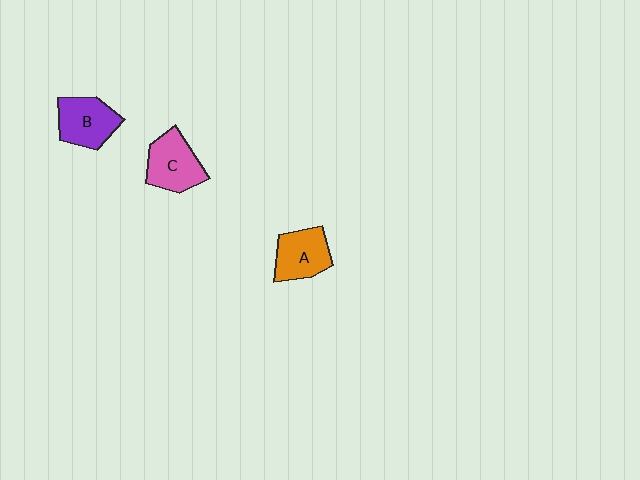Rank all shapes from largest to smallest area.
From largest to smallest: C (pink), B (purple), A (orange).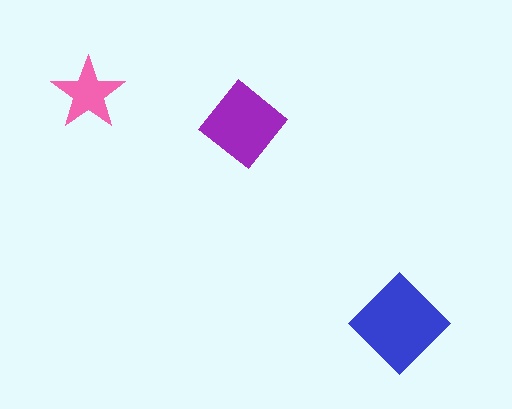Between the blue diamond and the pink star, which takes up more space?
The blue diamond.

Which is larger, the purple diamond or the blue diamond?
The blue diamond.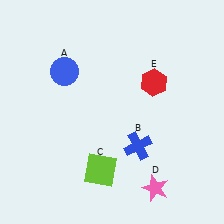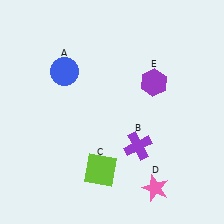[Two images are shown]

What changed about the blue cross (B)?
In Image 1, B is blue. In Image 2, it changed to purple.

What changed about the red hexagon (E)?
In Image 1, E is red. In Image 2, it changed to purple.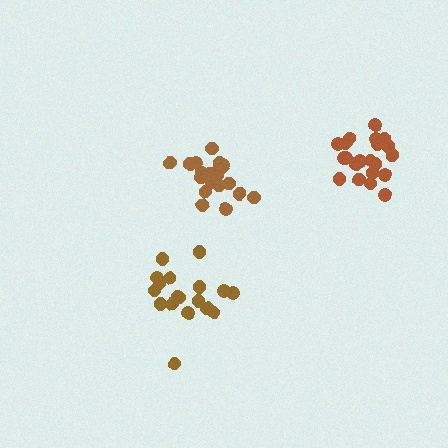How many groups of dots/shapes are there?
There are 3 groups.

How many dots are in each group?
Group 1: 21 dots, Group 2: 18 dots, Group 3: 21 dots (60 total).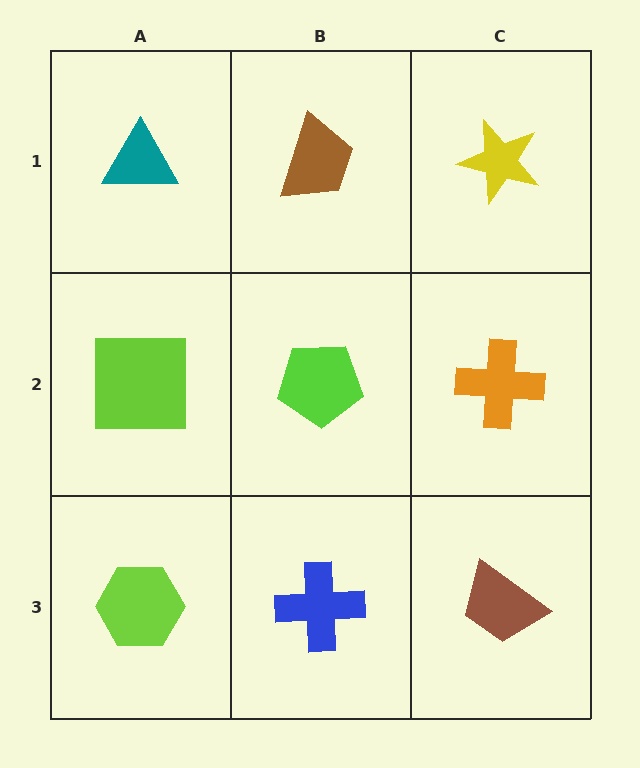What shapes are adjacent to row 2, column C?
A yellow star (row 1, column C), a brown trapezoid (row 3, column C), a lime pentagon (row 2, column B).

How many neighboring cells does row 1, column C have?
2.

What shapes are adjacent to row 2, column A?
A teal triangle (row 1, column A), a lime hexagon (row 3, column A), a lime pentagon (row 2, column B).